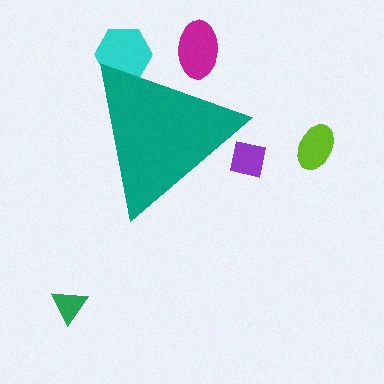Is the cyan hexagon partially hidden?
Yes, the cyan hexagon is partially hidden behind the teal triangle.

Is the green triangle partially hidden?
No, the green triangle is fully visible.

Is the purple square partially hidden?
Yes, the purple square is partially hidden behind the teal triangle.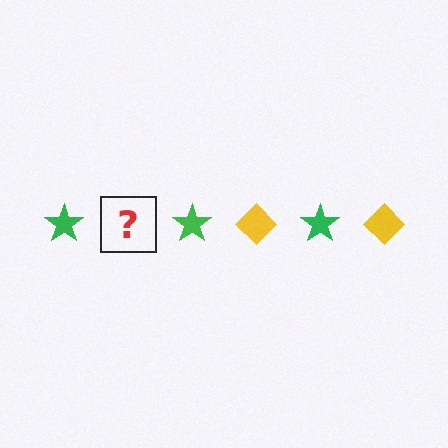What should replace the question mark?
The question mark should be replaced with a yellow diamond.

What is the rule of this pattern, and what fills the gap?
The rule is that the pattern alternates between green star and yellow diamond. The gap should be filled with a yellow diamond.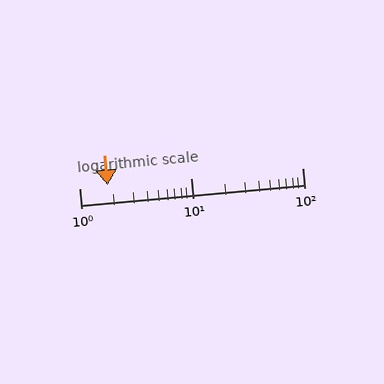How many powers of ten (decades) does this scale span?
The scale spans 2 decades, from 1 to 100.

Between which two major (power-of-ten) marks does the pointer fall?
The pointer is between 1 and 10.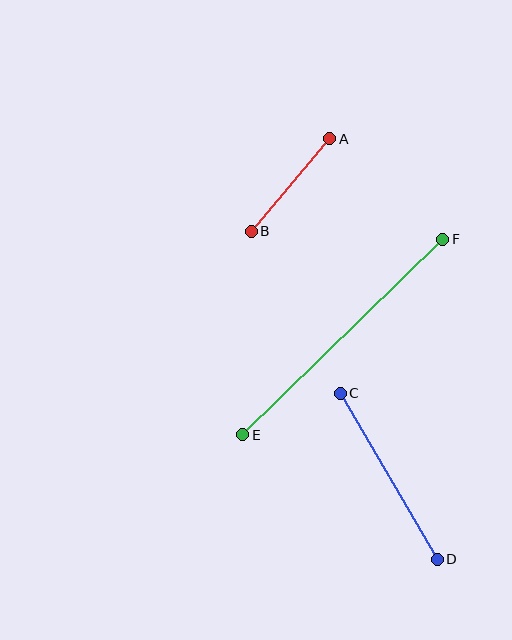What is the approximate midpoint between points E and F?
The midpoint is at approximately (343, 337) pixels.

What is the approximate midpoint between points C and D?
The midpoint is at approximately (389, 476) pixels.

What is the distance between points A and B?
The distance is approximately 121 pixels.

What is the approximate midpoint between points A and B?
The midpoint is at approximately (291, 185) pixels.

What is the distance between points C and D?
The distance is approximately 192 pixels.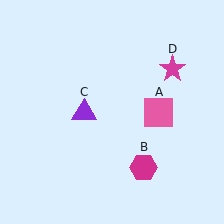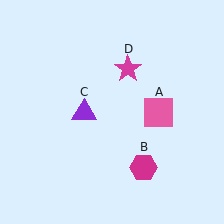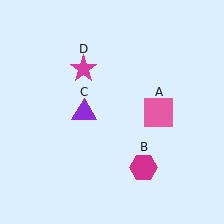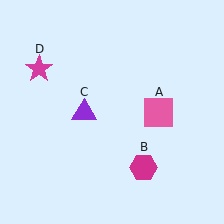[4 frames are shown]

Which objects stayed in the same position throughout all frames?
Pink square (object A) and magenta hexagon (object B) and purple triangle (object C) remained stationary.